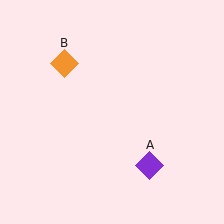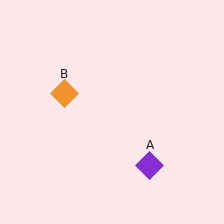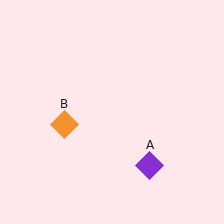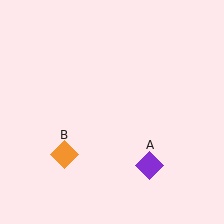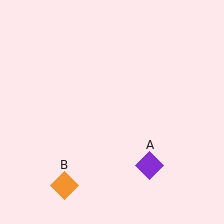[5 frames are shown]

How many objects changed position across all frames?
1 object changed position: orange diamond (object B).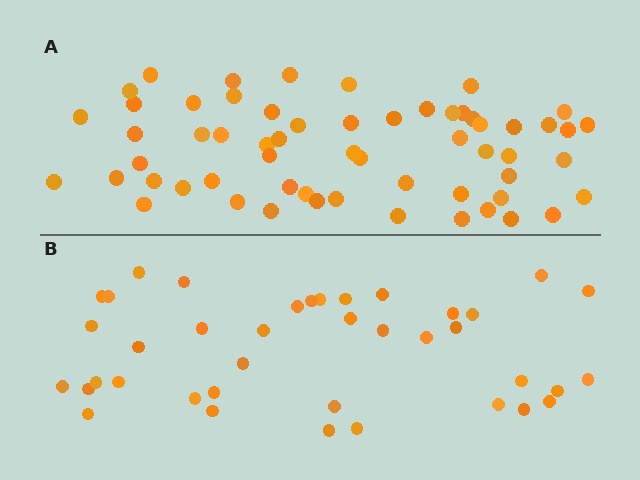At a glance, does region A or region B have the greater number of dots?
Region A (the top region) has more dots.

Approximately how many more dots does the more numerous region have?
Region A has approximately 20 more dots than region B.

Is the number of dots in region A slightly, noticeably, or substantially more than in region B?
Region A has substantially more. The ratio is roughly 1.5 to 1.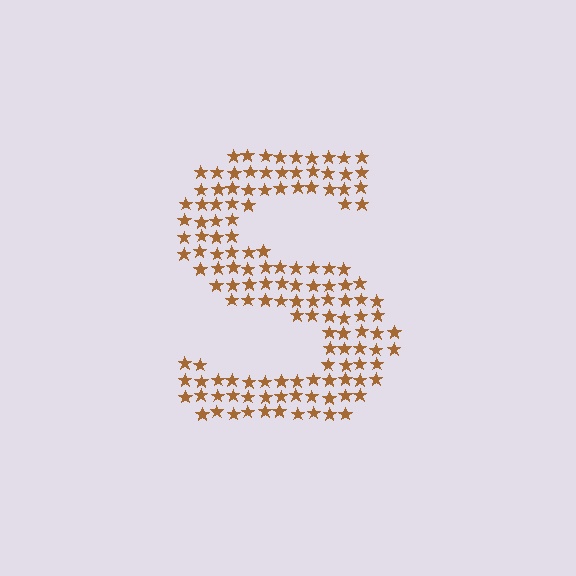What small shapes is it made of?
It is made of small stars.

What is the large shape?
The large shape is the letter S.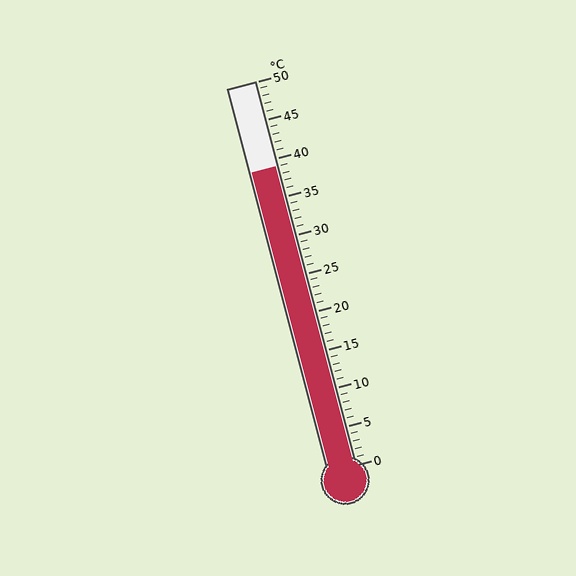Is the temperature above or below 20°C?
The temperature is above 20°C.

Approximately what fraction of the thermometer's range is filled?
The thermometer is filled to approximately 80% of its range.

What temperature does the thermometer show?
The thermometer shows approximately 39°C.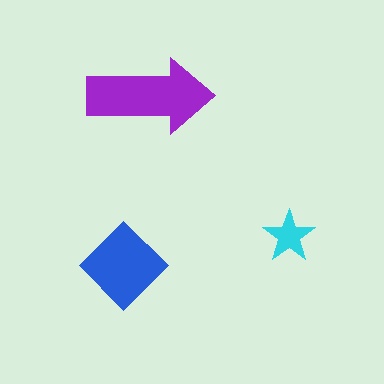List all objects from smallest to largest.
The cyan star, the blue diamond, the purple arrow.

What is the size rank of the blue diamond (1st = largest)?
2nd.